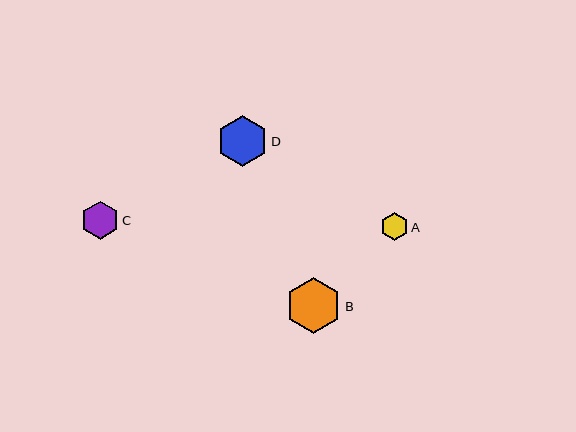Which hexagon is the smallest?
Hexagon A is the smallest with a size of approximately 28 pixels.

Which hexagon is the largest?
Hexagon B is the largest with a size of approximately 56 pixels.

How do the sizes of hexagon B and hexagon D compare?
Hexagon B and hexagon D are approximately the same size.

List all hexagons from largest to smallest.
From largest to smallest: B, D, C, A.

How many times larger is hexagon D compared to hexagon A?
Hexagon D is approximately 1.8 times the size of hexagon A.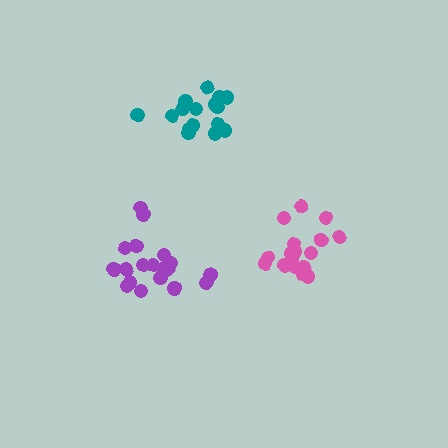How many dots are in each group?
Group 1: 16 dots, Group 2: 17 dots, Group 3: 20 dots (53 total).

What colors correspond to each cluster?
The clusters are colored: teal, pink, purple.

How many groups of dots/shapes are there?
There are 3 groups.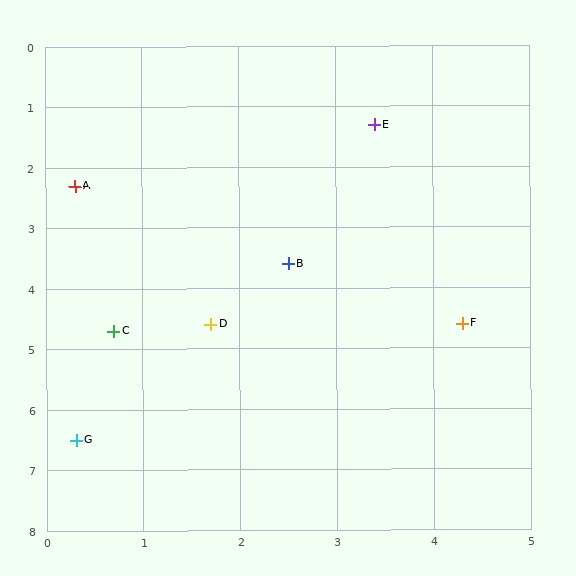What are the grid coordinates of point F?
Point F is at approximately (4.3, 4.6).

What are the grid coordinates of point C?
Point C is at approximately (0.7, 4.7).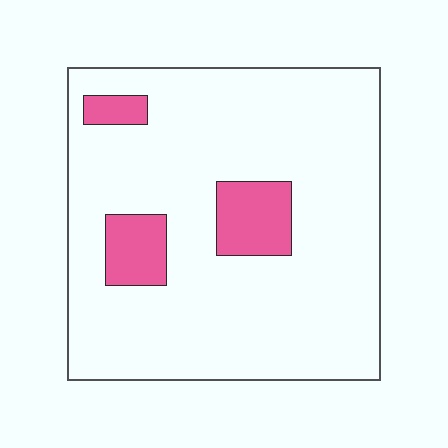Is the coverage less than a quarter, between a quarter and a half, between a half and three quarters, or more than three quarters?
Less than a quarter.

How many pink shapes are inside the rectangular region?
3.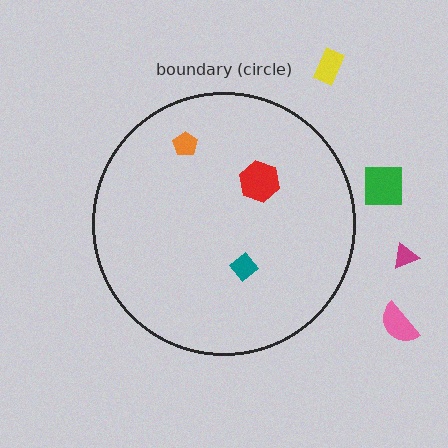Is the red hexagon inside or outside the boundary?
Inside.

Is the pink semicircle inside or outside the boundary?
Outside.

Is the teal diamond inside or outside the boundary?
Inside.